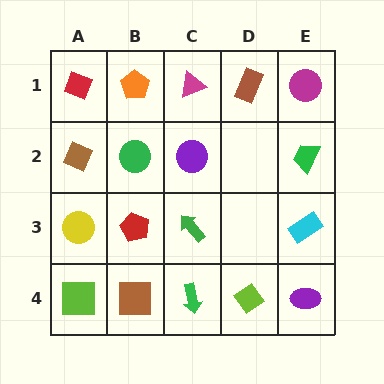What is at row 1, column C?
A magenta triangle.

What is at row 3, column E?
A cyan rectangle.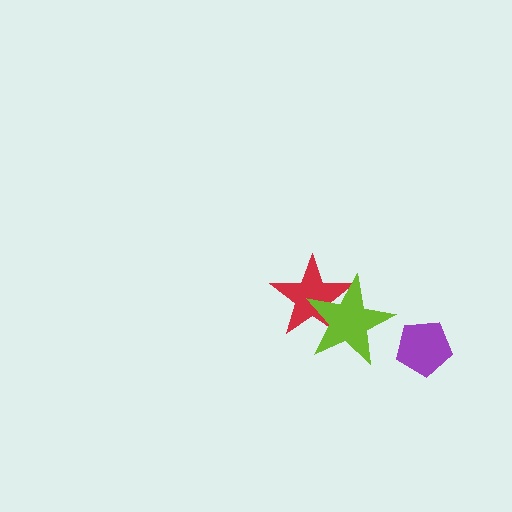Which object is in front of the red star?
The lime star is in front of the red star.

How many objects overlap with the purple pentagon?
0 objects overlap with the purple pentagon.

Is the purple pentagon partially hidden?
No, no other shape covers it.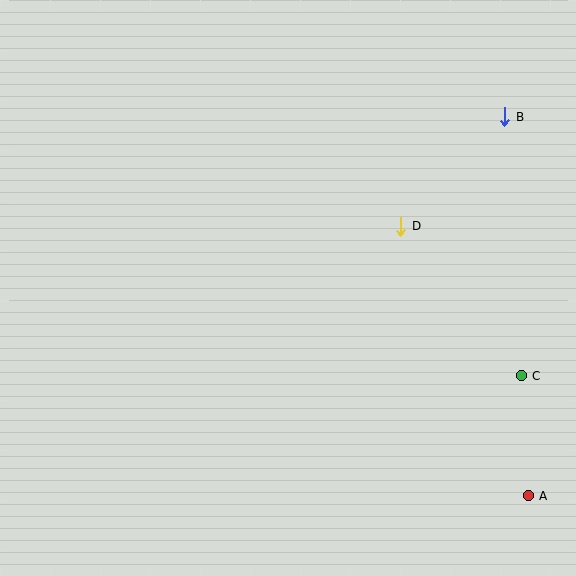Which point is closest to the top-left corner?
Point D is closest to the top-left corner.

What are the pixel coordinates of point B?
Point B is at (505, 117).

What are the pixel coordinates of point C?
Point C is at (521, 376).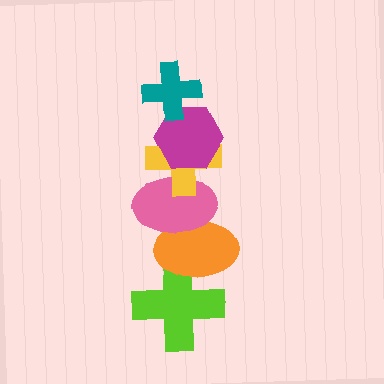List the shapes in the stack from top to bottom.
From top to bottom: the teal cross, the magenta hexagon, the yellow cross, the pink ellipse, the orange ellipse, the lime cross.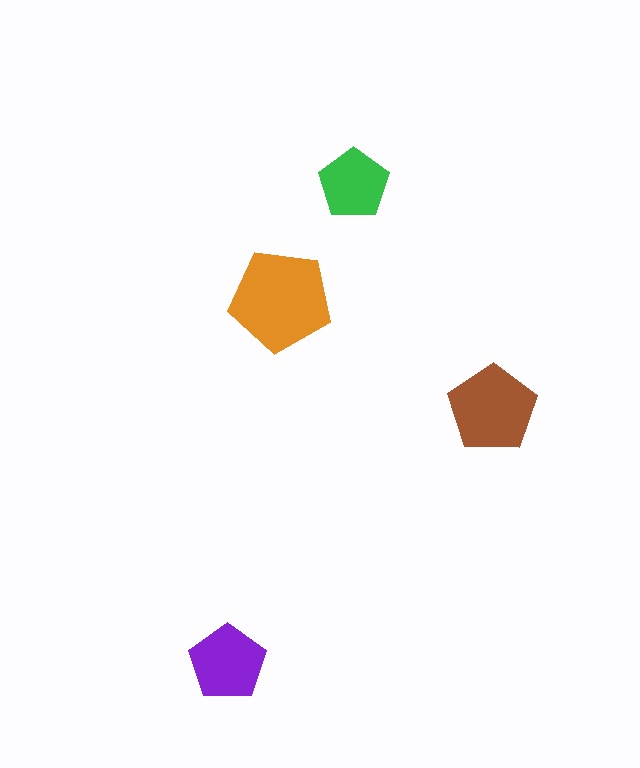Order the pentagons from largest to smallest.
the orange one, the brown one, the purple one, the green one.